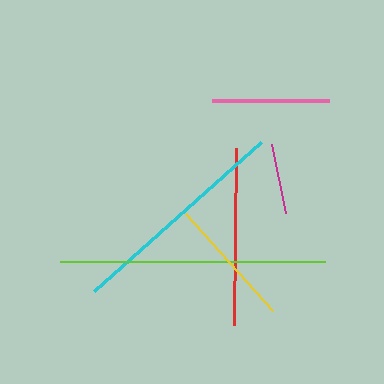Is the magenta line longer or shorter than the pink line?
The pink line is longer than the magenta line.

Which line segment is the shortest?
The magenta line is the shortest at approximately 70 pixels.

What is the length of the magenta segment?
The magenta segment is approximately 70 pixels long.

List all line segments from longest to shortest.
From longest to shortest: lime, cyan, red, yellow, pink, magenta.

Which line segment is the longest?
The lime line is the longest at approximately 264 pixels.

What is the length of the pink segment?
The pink segment is approximately 117 pixels long.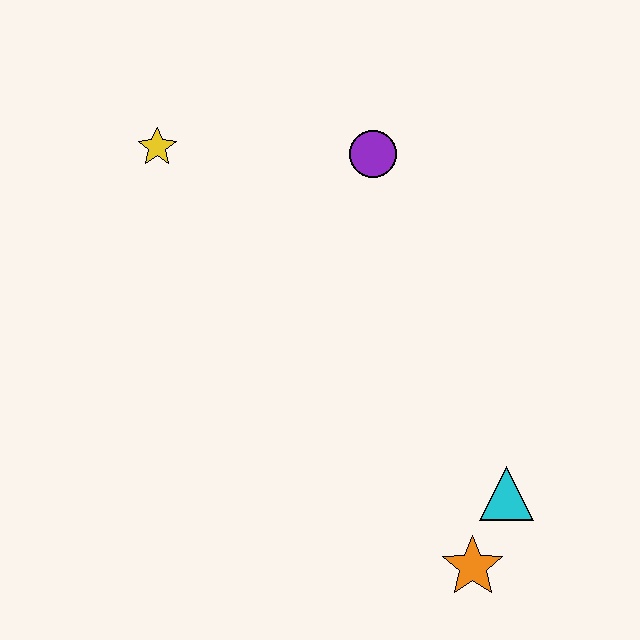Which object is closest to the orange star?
The cyan triangle is closest to the orange star.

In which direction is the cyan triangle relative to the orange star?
The cyan triangle is above the orange star.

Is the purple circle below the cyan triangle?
No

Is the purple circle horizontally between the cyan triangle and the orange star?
No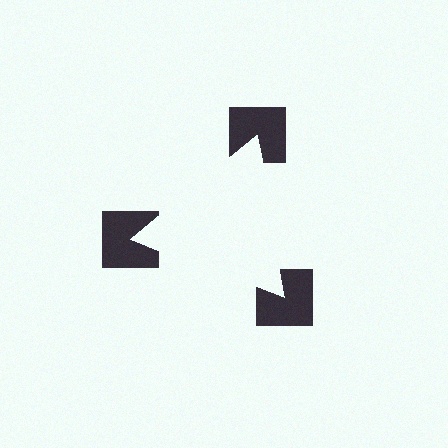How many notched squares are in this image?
There are 3 — one at each vertex of the illusory triangle.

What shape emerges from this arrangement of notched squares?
An illusory triangle — its edges are inferred from the aligned wedge cuts in the notched squares, not physically drawn.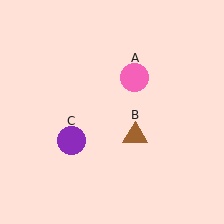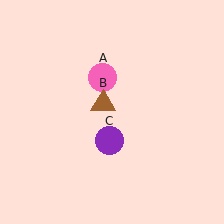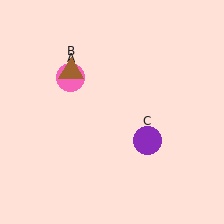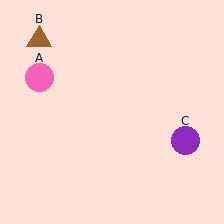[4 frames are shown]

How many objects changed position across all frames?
3 objects changed position: pink circle (object A), brown triangle (object B), purple circle (object C).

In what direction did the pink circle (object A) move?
The pink circle (object A) moved left.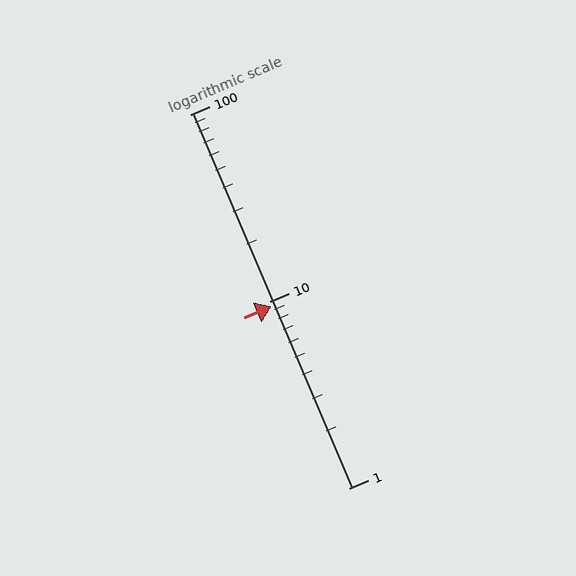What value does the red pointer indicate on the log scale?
The pointer indicates approximately 9.4.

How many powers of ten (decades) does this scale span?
The scale spans 2 decades, from 1 to 100.